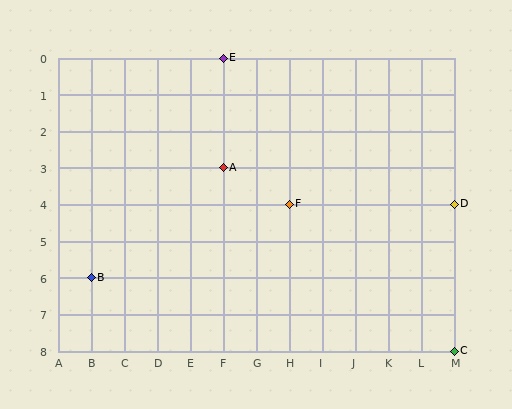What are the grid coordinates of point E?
Point E is at grid coordinates (F, 0).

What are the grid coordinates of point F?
Point F is at grid coordinates (H, 4).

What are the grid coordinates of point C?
Point C is at grid coordinates (M, 8).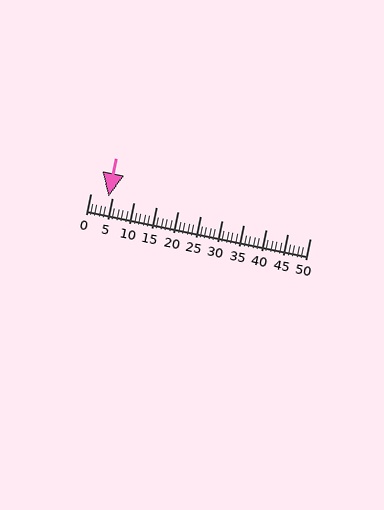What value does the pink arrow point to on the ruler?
The pink arrow points to approximately 4.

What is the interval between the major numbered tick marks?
The major tick marks are spaced 5 units apart.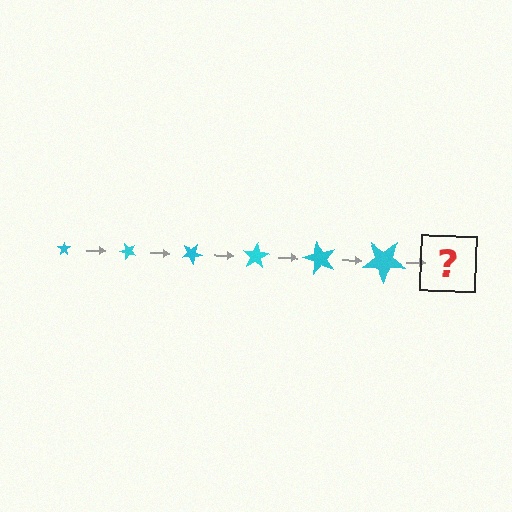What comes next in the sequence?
The next element should be a star, larger than the previous one and rotated 300 degrees from the start.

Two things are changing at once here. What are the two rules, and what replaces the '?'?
The two rules are that the star grows larger each step and it rotates 50 degrees each step. The '?' should be a star, larger than the previous one and rotated 300 degrees from the start.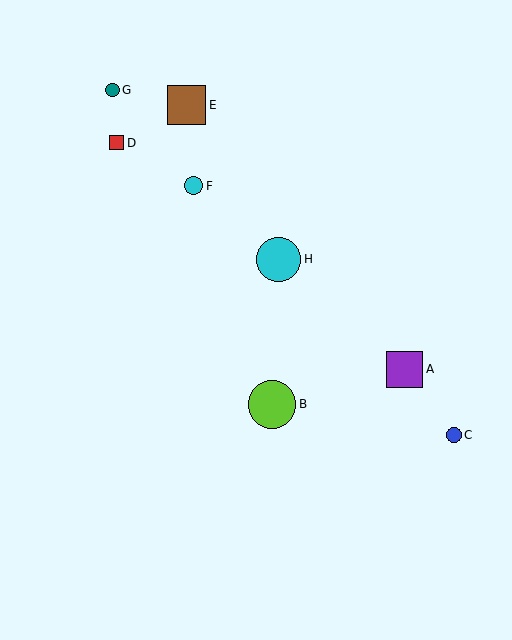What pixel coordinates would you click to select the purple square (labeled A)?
Click at (405, 369) to select the purple square A.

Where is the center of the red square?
The center of the red square is at (116, 143).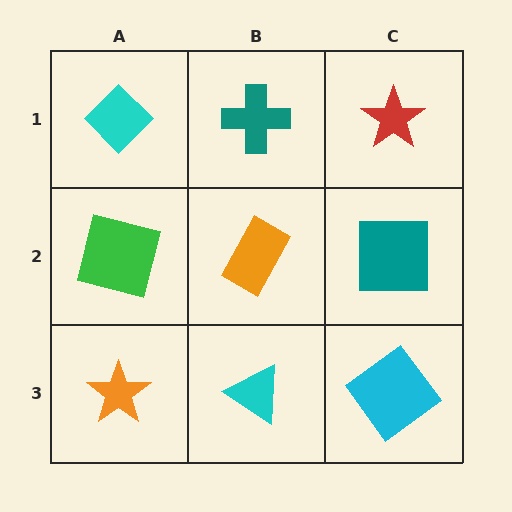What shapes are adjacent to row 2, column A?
A cyan diamond (row 1, column A), an orange star (row 3, column A), an orange rectangle (row 2, column B).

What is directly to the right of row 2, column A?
An orange rectangle.